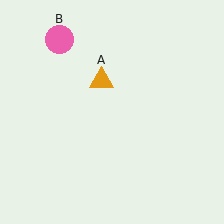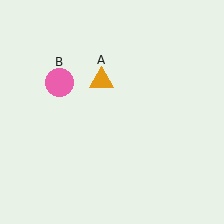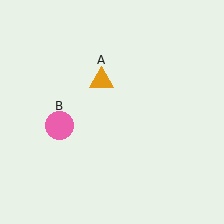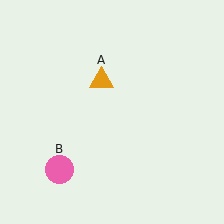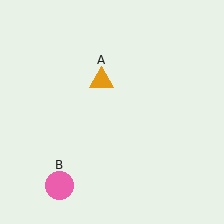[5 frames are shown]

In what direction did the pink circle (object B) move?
The pink circle (object B) moved down.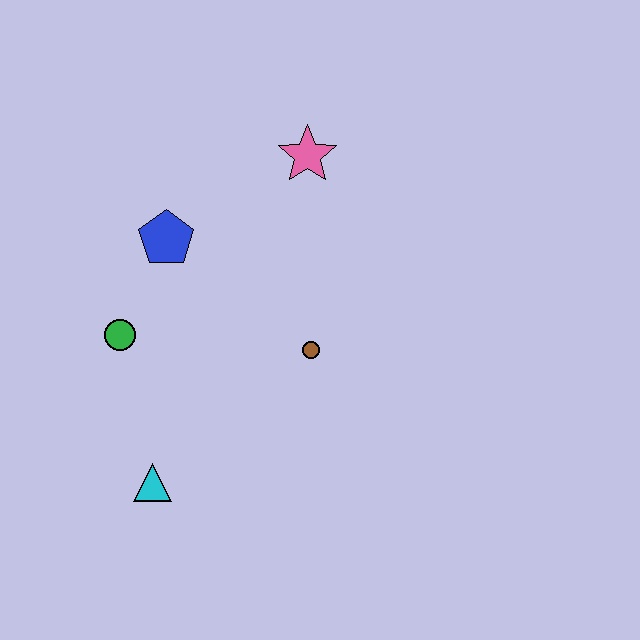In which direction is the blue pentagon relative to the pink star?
The blue pentagon is to the left of the pink star.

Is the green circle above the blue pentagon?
No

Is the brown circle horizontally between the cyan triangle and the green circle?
No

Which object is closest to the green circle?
The blue pentagon is closest to the green circle.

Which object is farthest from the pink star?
The cyan triangle is farthest from the pink star.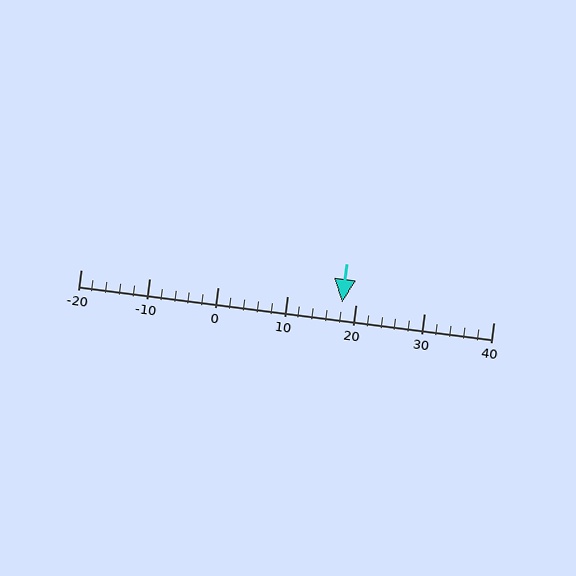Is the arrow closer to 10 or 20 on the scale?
The arrow is closer to 20.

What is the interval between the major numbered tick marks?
The major tick marks are spaced 10 units apart.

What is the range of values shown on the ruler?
The ruler shows values from -20 to 40.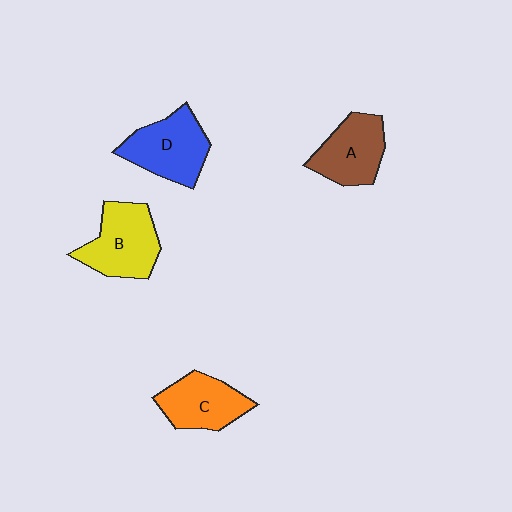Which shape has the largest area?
Shape B (yellow).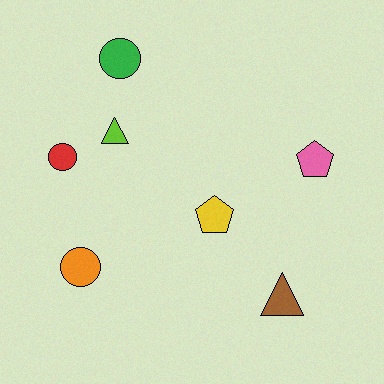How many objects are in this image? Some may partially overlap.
There are 7 objects.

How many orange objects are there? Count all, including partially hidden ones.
There is 1 orange object.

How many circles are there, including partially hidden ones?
There are 3 circles.